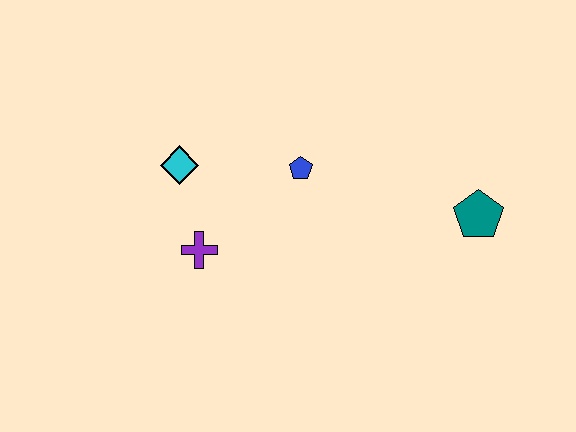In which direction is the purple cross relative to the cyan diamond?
The purple cross is below the cyan diamond.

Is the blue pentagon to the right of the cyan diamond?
Yes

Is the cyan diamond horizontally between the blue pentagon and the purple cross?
No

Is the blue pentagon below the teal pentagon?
No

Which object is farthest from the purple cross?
The teal pentagon is farthest from the purple cross.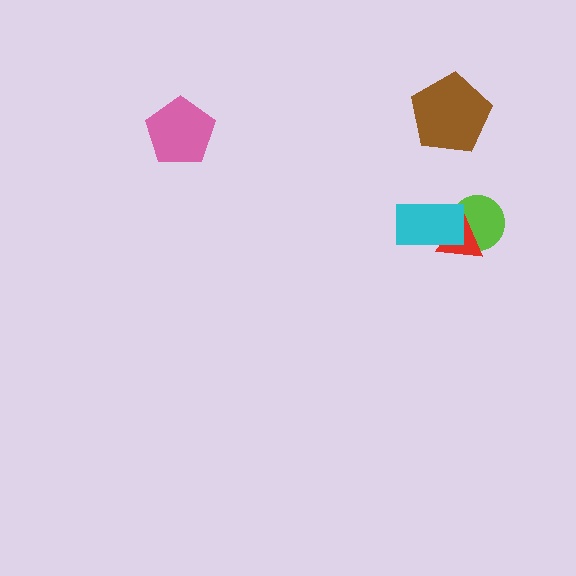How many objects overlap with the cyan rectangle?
2 objects overlap with the cyan rectangle.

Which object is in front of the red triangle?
The cyan rectangle is in front of the red triangle.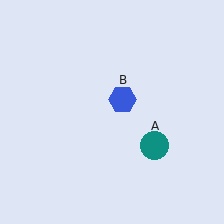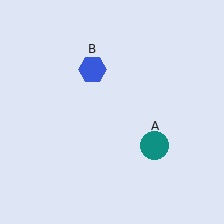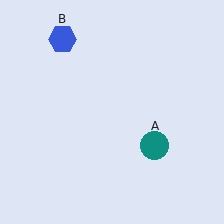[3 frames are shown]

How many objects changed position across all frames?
1 object changed position: blue hexagon (object B).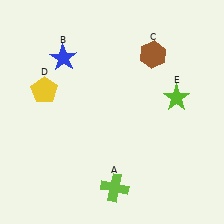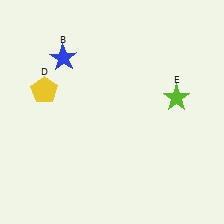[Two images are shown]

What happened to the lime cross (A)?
The lime cross (A) was removed in Image 2. It was in the bottom-right area of Image 1.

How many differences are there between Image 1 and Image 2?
There are 2 differences between the two images.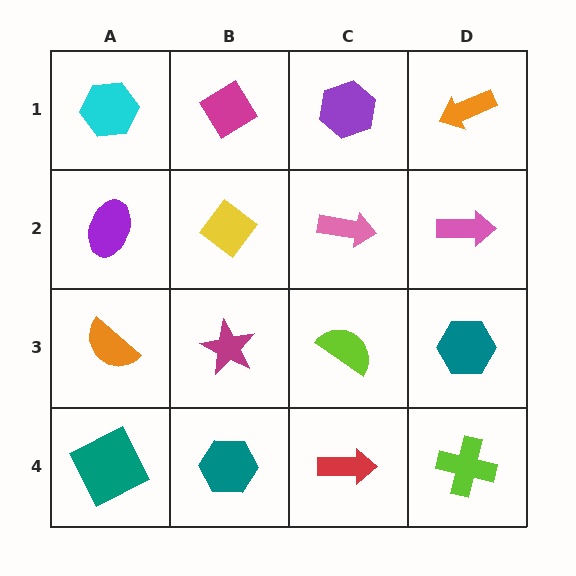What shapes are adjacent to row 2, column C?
A purple hexagon (row 1, column C), a lime semicircle (row 3, column C), a yellow diamond (row 2, column B), a pink arrow (row 2, column D).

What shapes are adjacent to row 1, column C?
A pink arrow (row 2, column C), a magenta diamond (row 1, column B), an orange arrow (row 1, column D).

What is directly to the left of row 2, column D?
A pink arrow.